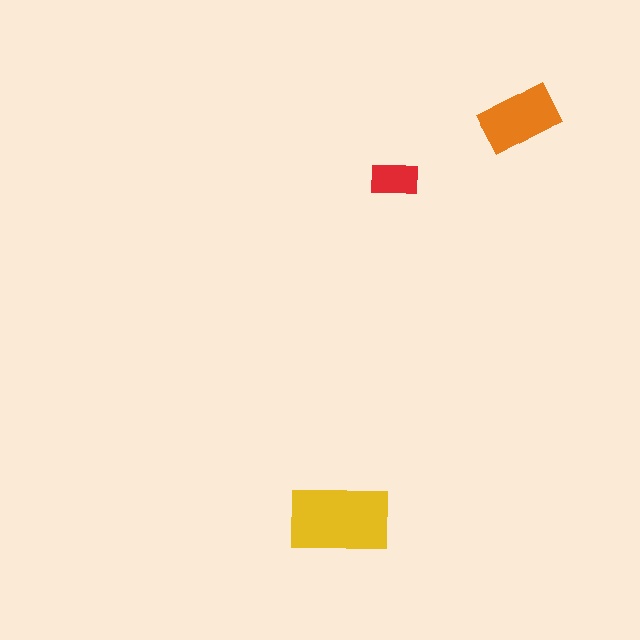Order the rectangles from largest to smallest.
the yellow one, the orange one, the red one.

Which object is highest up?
The orange rectangle is topmost.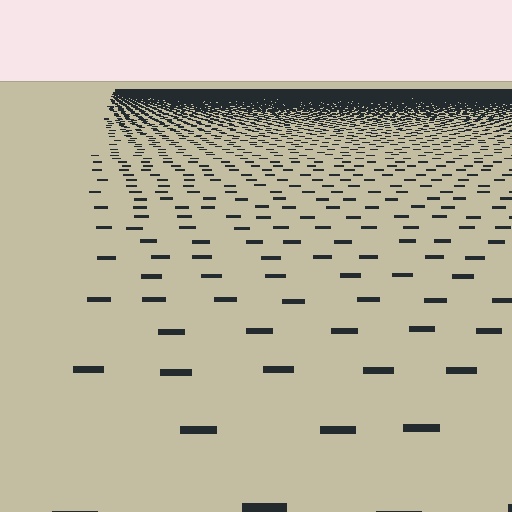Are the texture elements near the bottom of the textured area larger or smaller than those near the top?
Larger. Near the bottom, elements are closer to the viewer and appear at a bigger on-screen size.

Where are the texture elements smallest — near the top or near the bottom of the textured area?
Near the top.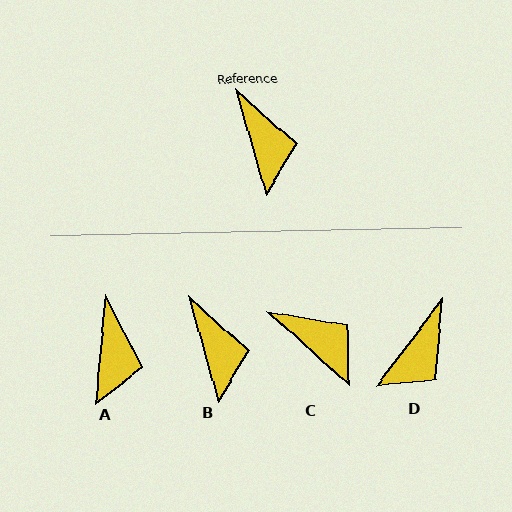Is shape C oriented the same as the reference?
No, it is off by about 32 degrees.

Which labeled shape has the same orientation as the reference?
B.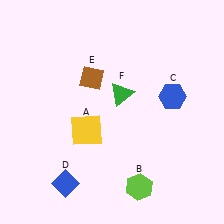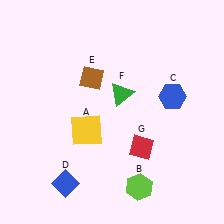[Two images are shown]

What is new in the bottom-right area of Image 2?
A red diamond (G) was added in the bottom-right area of Image 2.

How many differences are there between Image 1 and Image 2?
There is 1 difference between the two images.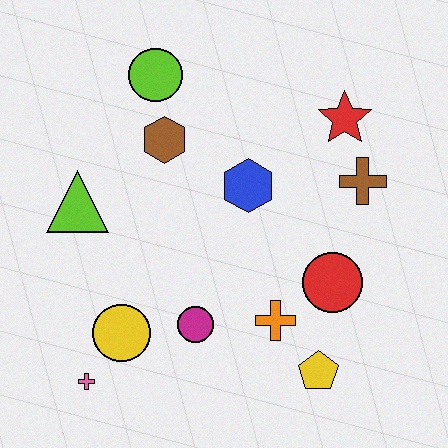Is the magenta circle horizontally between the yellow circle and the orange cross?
Yes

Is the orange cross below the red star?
Yes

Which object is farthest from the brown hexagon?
The yellow pentagon is farthest from the brown hexagon.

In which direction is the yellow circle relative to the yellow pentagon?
The yellow circle is to the left of the yellow pentagon.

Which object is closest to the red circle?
The orange cross is closest to the red circle.